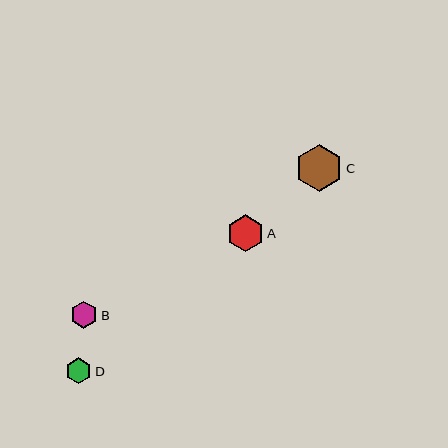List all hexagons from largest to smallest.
From largest to smallest: C, A, B, D.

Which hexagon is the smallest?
Hexagon D is the smallest with a size of approximately 26 pixels.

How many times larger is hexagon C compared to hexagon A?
Hexagon C is approximately 1.3 times the size of hexagon A.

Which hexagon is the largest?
Hexagon C is the largest with a size of approximately 48 pixels.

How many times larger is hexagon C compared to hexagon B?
Hexagon C is approximately 1.7 times the size of hexagon B.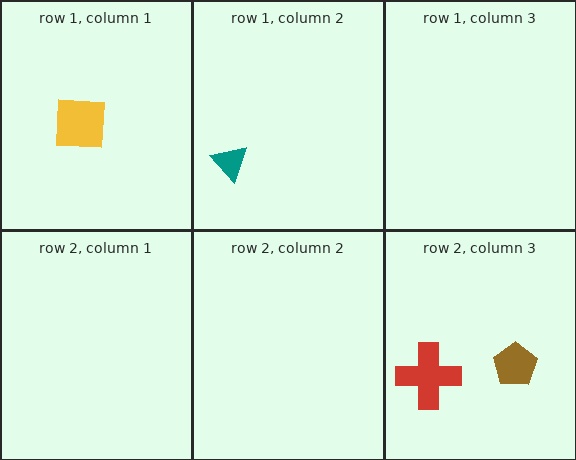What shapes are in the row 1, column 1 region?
The yellow square.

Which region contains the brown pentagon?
The row 2, column 3 region.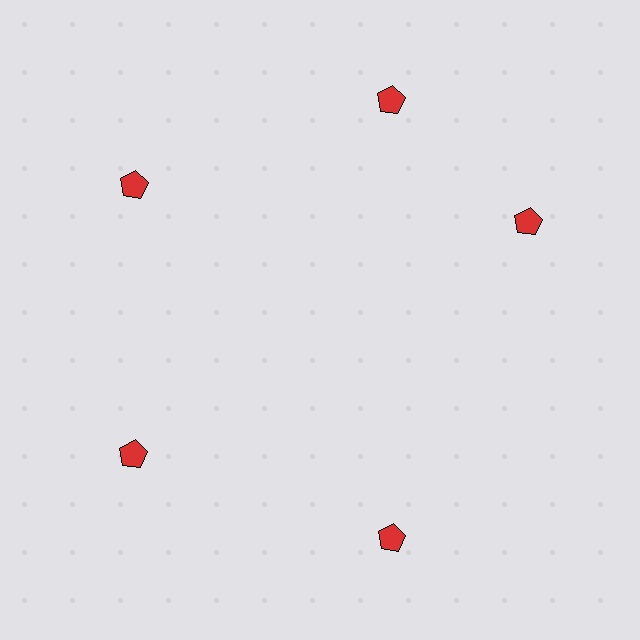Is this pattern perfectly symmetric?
No. The 5 red pentagons are arranged in a ring, but one element near the 3 o'clock position is rotated out of alignment along the ring, breaking the 5-fold rotational symmetry.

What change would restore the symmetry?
The symmetry would be restored by rotating it back into even spacing with its neighbors so that all 5 pentagons sit at equal angles and equal distance from the center.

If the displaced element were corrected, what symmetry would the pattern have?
It would have 5-fold rotational symmetry — the pattern would map onto itself every 72 degrees.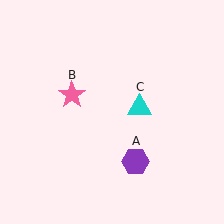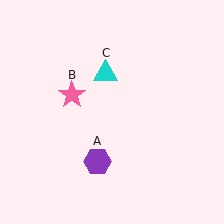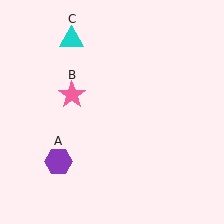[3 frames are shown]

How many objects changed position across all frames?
2 objects changed position: purple hexagon (object A), cyan triangle (object C).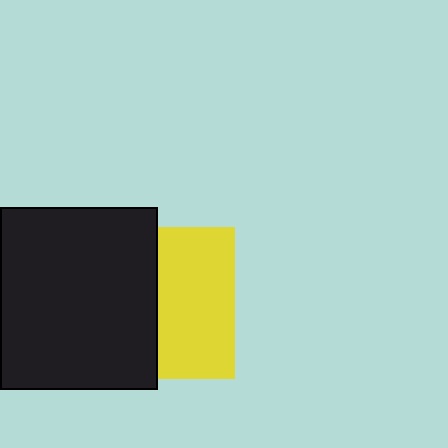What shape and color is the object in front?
The object in front is a black rectangle.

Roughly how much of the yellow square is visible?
About half of it is visible (roughly 51%).